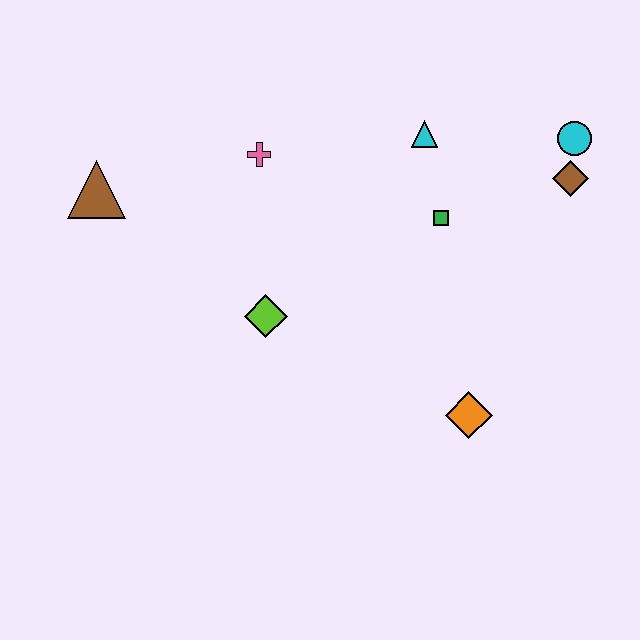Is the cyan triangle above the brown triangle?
Yes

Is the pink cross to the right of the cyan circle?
No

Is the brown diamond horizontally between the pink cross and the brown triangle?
No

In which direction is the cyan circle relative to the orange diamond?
The cyan circle is above the orange diamond.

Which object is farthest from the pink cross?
The orange diamond is farthest from the pink cross.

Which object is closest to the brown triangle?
The pink cross is closest to the brown triangle.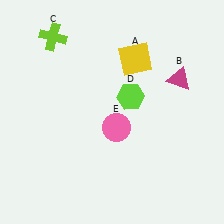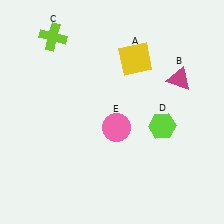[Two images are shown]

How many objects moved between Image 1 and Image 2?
1 object moved between the two images.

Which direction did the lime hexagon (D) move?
The lime hexagon (D) moved right.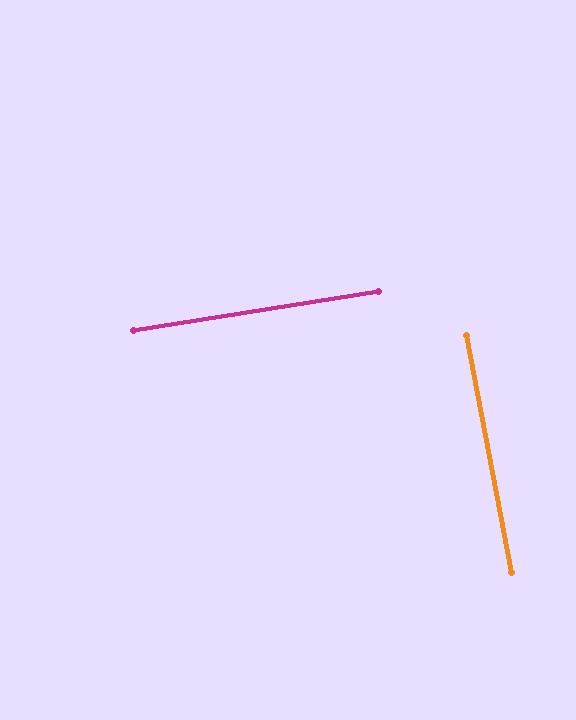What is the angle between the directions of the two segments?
Approximately 88 degrees.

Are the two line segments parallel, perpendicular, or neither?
Perpendicular — they meet at approximately 88°.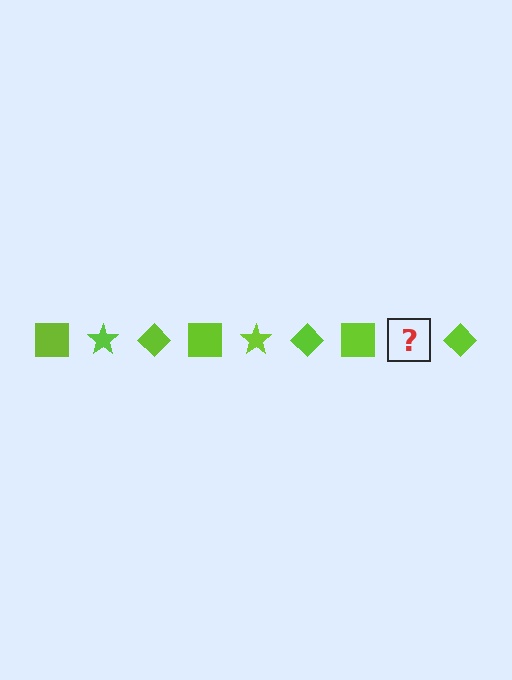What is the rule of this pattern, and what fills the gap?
The rule is that the pattern cycles through square, star, diamond shapes in lime. The gap should be filled with a lime star.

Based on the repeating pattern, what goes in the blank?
The blank should be a lime star.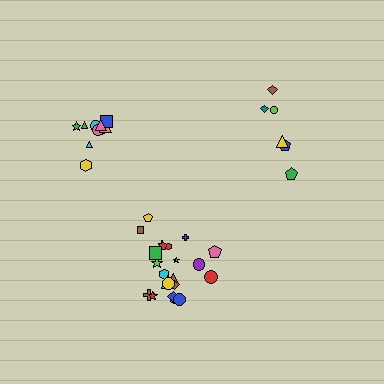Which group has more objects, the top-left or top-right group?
The top-left group.